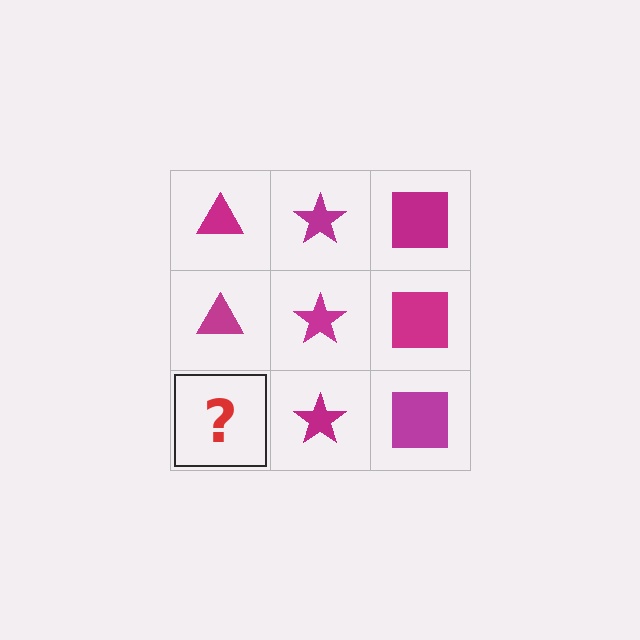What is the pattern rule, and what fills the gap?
The rule is that each column has a consistent shape. The gap should be filled with a magenta triangle.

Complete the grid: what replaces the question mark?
The question mark should be replaced with a magenta triangle.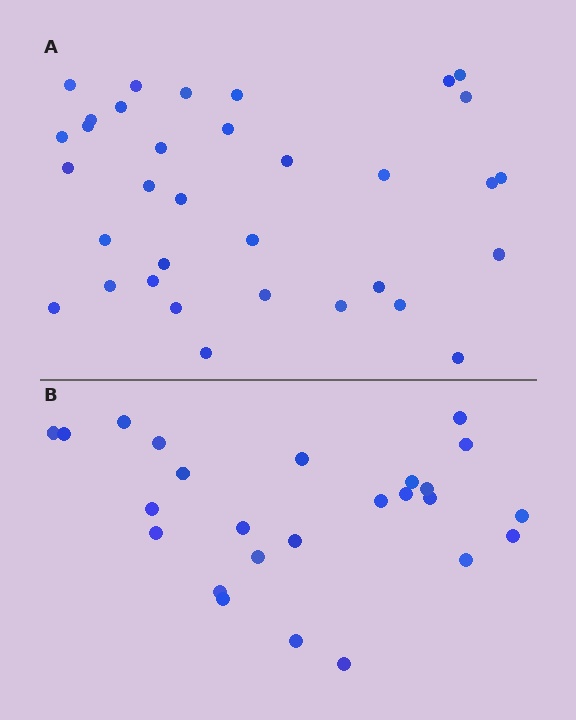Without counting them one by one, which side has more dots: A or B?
Region A (the top region) has more dots.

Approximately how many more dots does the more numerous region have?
Region A has roughly 8 or so more dots than region B.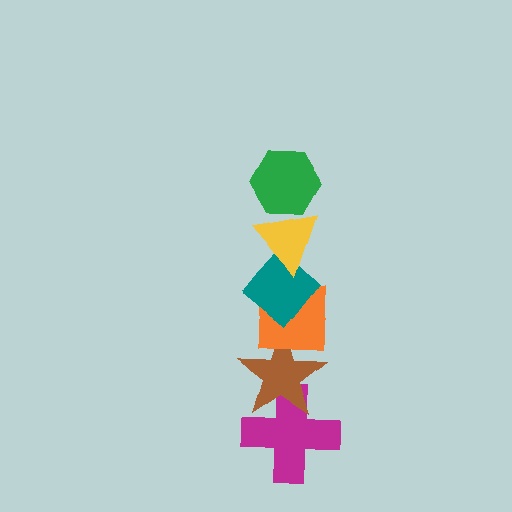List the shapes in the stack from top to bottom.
From top to bottom: the green hexagon, the yellow triangle, the teal diamond, the orange square, the brown star, the magenta cross.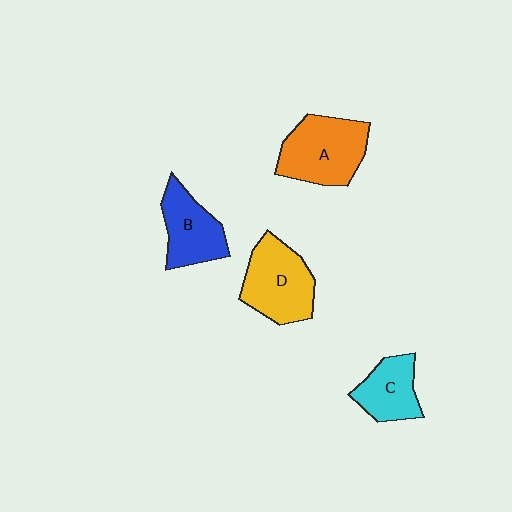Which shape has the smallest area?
Shape C (cyan).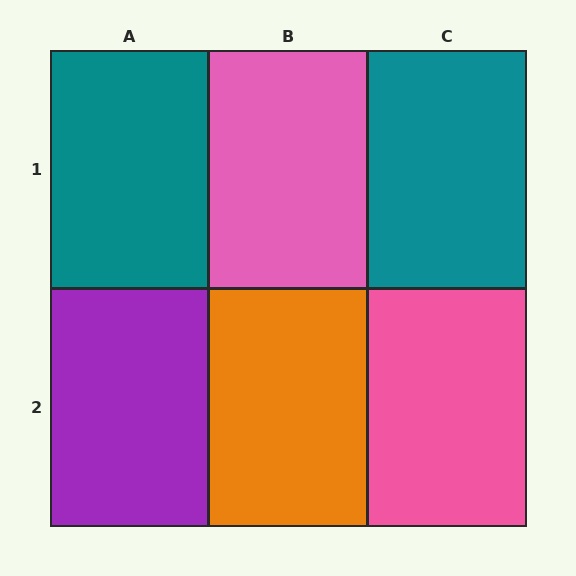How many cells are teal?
2 cells are teal.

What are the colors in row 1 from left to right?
Teal, pink, teal.